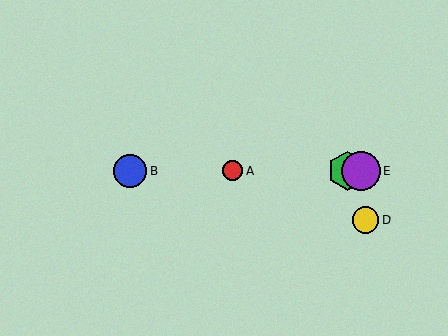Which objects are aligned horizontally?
Objects A, B, C, E are aligned horizontally.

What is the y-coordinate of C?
Object C is at y≈170.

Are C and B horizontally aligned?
Yes, both are at y≈170.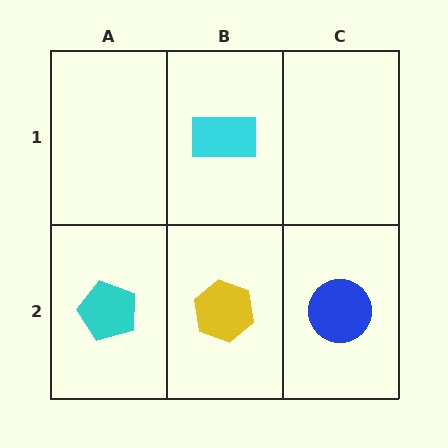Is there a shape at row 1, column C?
No, that cell is empty.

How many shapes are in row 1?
1 shape.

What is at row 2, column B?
A yellow hexagon.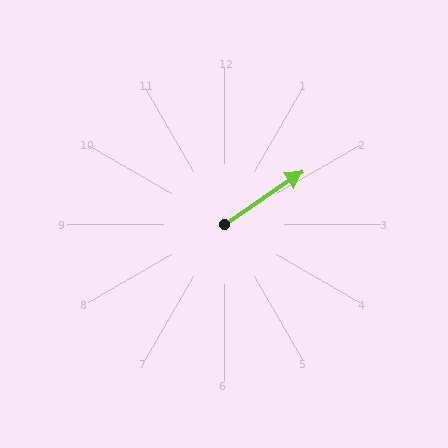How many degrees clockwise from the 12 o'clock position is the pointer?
Approximately 56 degrees.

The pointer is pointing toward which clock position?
Roughly 2 o'clock.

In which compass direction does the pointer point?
Northeast.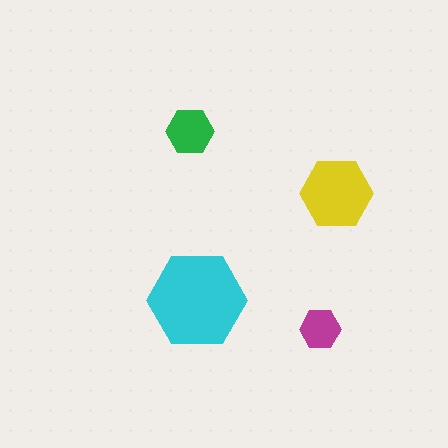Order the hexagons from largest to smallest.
the cyan one, the yellow one, the green one, the magenta one.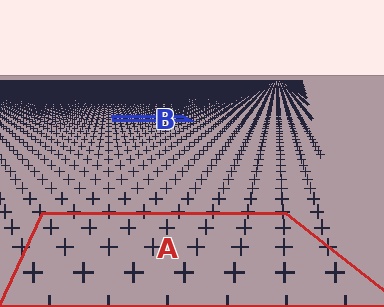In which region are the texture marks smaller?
The texture marks are smaller in region B, because it is farther away.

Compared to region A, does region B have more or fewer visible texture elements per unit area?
Region B has more texture elements per unit area — they are packed more densely because it is farther away.